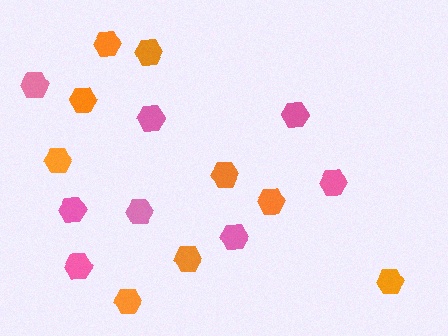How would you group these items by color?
There are 2 groups: one group of pink hexagons (8) and one group of orange hexagons (9).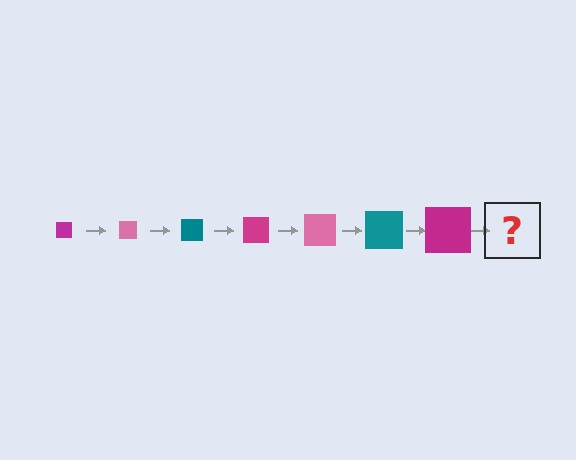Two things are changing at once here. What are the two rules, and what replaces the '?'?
The two rules are that the square grows larger each step and the color cycles through magenta, pink, and teal. The '?' should be a pink square, larger than the previous one.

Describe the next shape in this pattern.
It should be a pink square, larger than the previous one.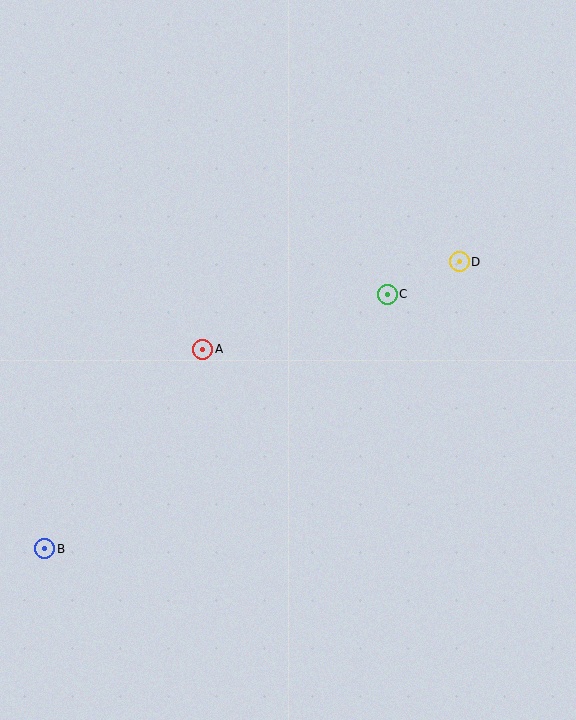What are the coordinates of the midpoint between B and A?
The midpoint between B and A is at (124, 449).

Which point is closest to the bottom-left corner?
Point B is closest to the bottom-left corner.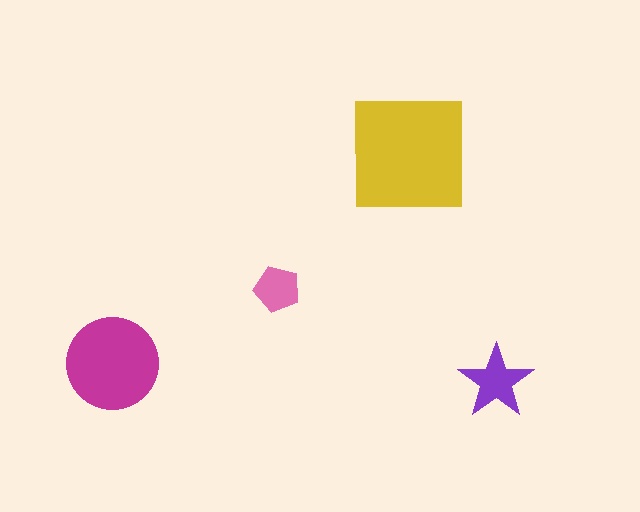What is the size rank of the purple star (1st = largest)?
3rd.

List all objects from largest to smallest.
The yellow square, the magenta circle, the purple star, the pink pentagon.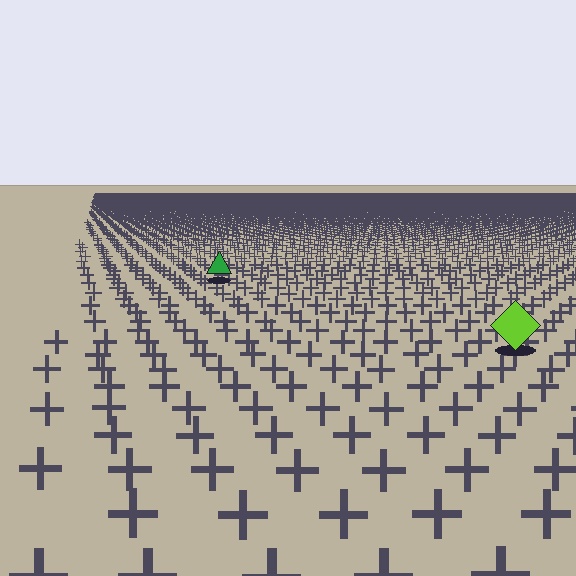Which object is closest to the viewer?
The lime diamond is closest. The texture marks near it are larger and more spread out.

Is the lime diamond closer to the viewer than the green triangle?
Yes. The lime diamond is closer — you can tell from the texture gradient: the ground texture is coarser near it.